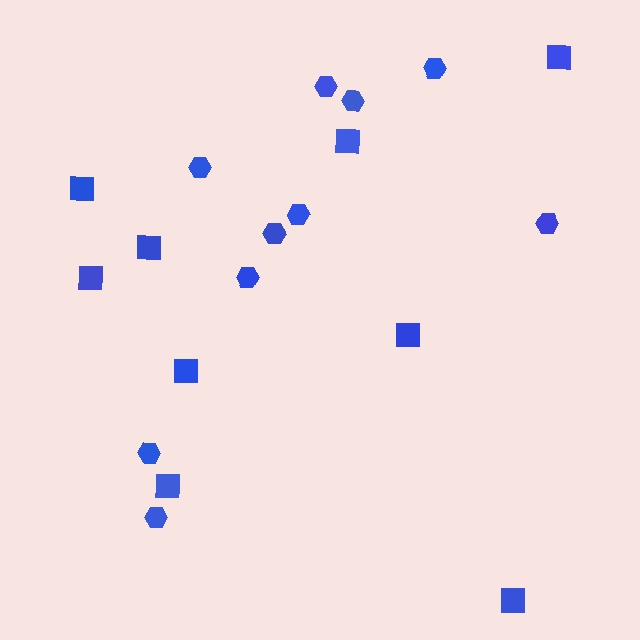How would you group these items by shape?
There are 2 groups: one group of squares (9) and one group of hexagons (10).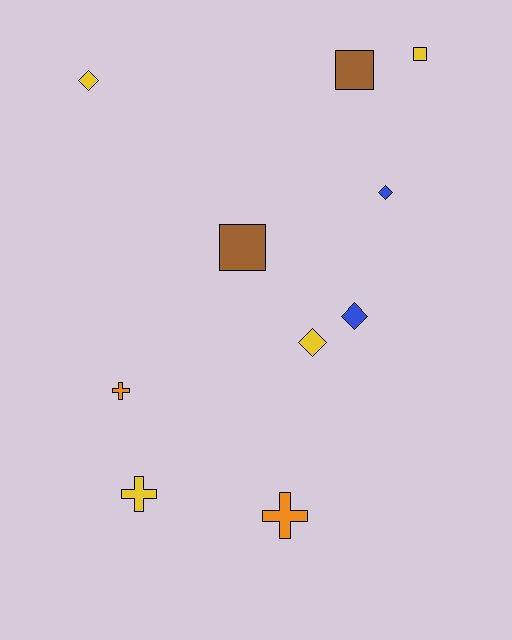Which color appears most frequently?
Yellow, with 4 objects.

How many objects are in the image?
There are 10 objects.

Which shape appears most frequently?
Diamond, with 4 objects.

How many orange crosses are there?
There are 2 orange crosses.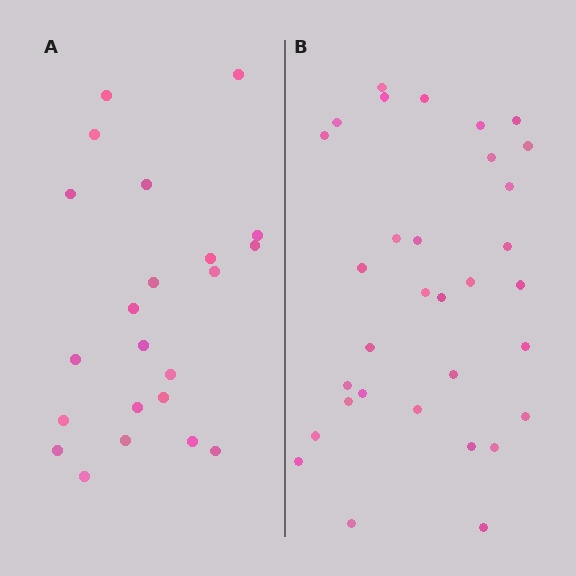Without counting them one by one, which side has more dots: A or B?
Region B (the right region) has more dots.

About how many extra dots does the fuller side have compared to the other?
Region B has roughly 10 or so more dots than region A.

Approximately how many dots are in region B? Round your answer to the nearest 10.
About 30 dots. (The exact count is 32, which rounds to 30.)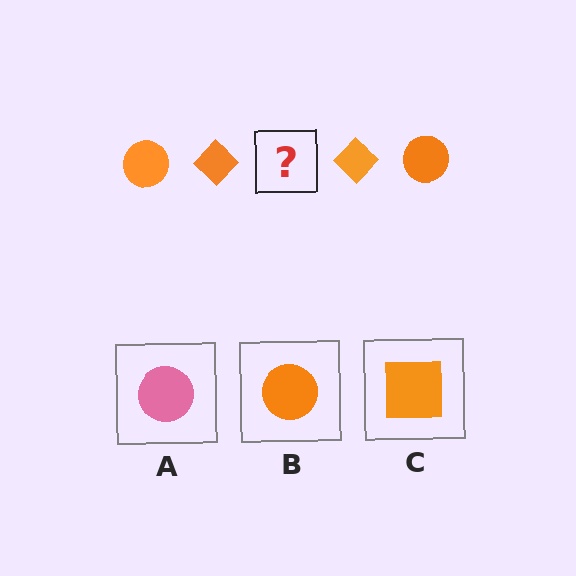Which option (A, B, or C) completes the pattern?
B.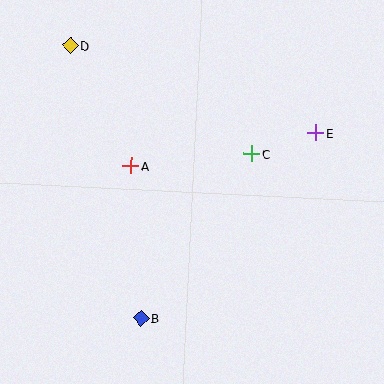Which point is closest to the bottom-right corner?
Point B is closest to the bottom-right corner.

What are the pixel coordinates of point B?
Point B is at (141, 318).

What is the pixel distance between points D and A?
The distance between D and A is 135 pixels.